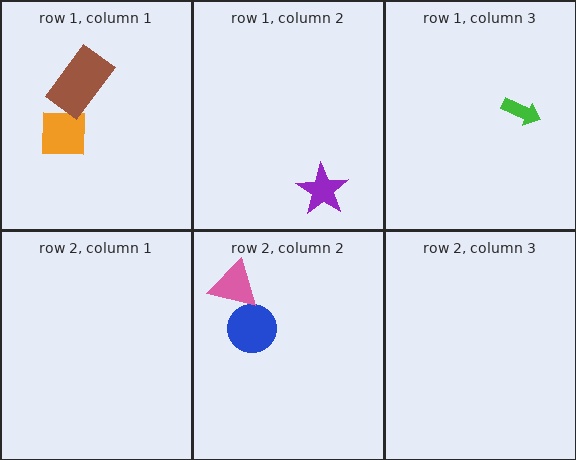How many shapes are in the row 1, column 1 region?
2.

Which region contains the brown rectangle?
The row 1, column 1 region.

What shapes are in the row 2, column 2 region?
The blue circle, the pink triangle.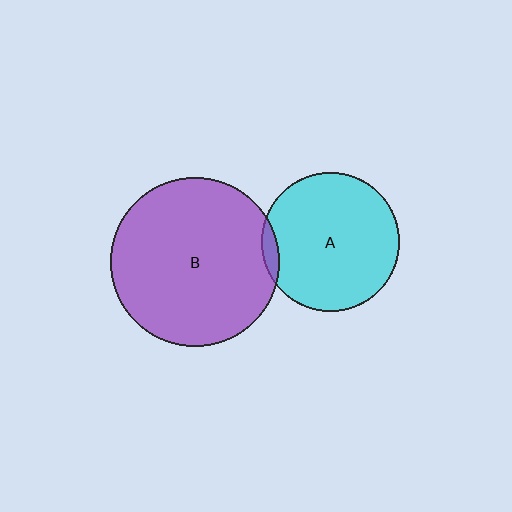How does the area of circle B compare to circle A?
Approximately 1.5 times.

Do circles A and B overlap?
Yes.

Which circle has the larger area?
Circle B (purple).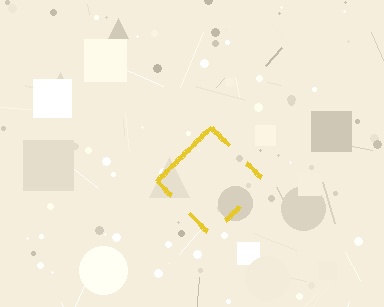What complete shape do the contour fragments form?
The contour fragments form a diamond.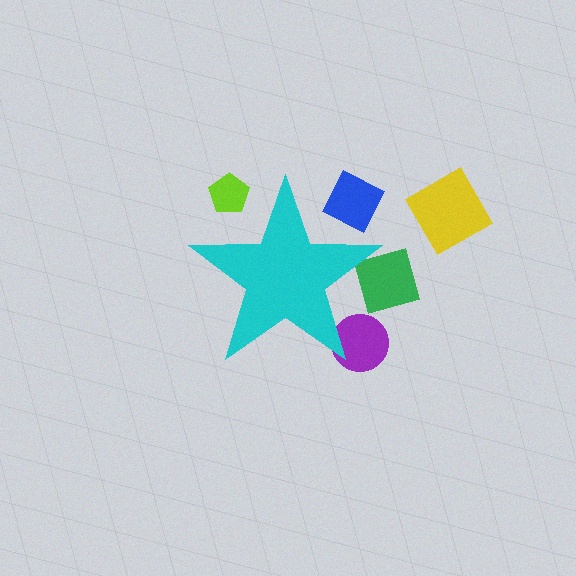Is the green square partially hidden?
Yes, the green square is partially hidden behind the cyan star.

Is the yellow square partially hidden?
No, the yellow square is fully visible.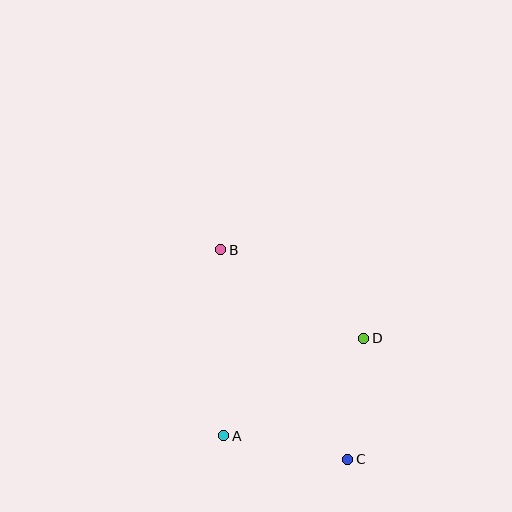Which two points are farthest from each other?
Points B and C are farthest from each other.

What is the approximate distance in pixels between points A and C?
The distance between A and C is approximately 126 pixels.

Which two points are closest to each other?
Points C and D are closest to each other.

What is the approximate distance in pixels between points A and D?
The distance between A and D is approximately 171 pixels.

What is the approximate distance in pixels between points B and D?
The distance between B and D is approximately 168 pixels.